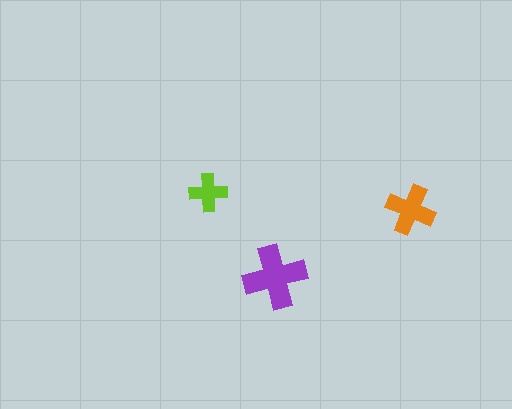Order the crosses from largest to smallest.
the purple one, the orange one, the lime one.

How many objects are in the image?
There are 3 objects in the image.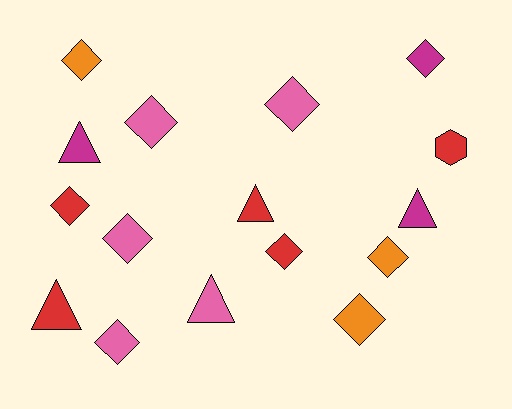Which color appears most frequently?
Red, with 5 objects.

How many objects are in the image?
There are 16 objects.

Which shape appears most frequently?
Diamond, with 10 objects.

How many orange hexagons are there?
There are no orange hexagons.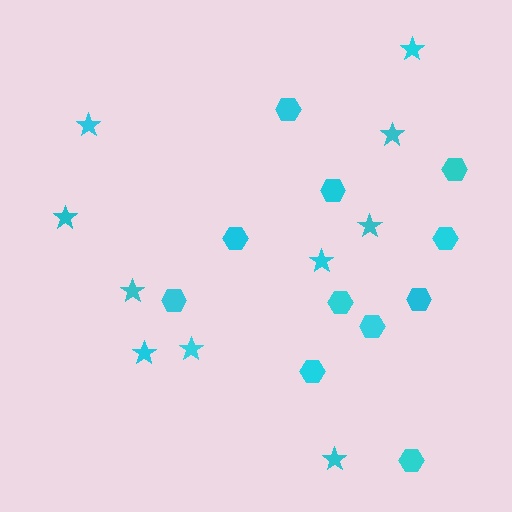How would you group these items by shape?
There are 2 groups: one group of stars (10) and one group of hexagons (11).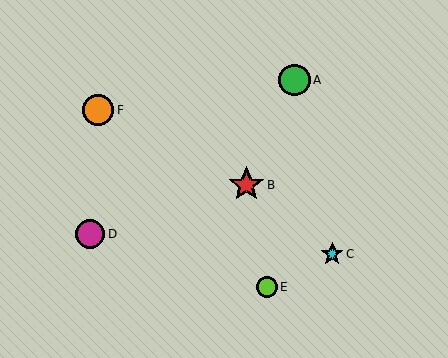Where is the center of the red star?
The center of the red star is at (246, 185).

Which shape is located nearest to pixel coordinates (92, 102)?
The orange circle (labeled F) at (98, 110) is nearest to that location.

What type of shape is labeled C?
Shape C is a cyan star.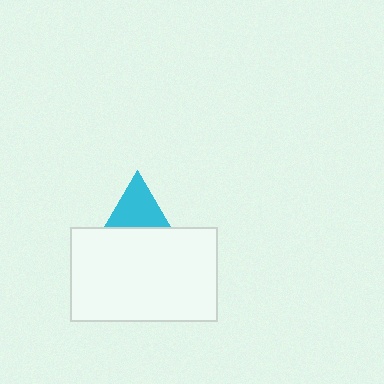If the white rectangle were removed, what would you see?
You would see the complete cyan triangle.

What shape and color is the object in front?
The object in front is a white rectangle.